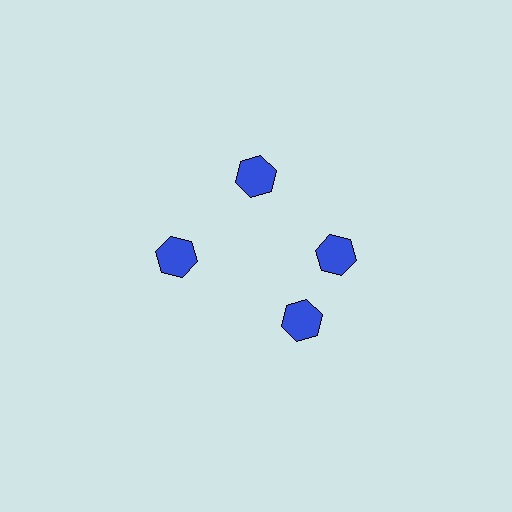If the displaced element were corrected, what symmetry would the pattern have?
It would have 4-fold rotational symmetry — the pattern would map onto itself every 90 degrees.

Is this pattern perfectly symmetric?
No. The 4 blue hexagons are arranged in a ring, but one element near the 6 o'clock position is rotated out of alignment along the ring, breaking the 4-fold rotational symmetry.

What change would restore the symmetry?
The symmetry would be restored by rotating it back into even spacing with its neighbors so that all 4 hexagons sit at equal angles and equal distance from the center.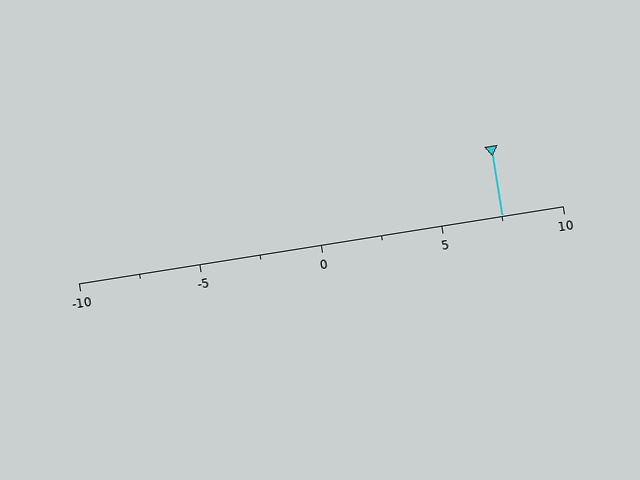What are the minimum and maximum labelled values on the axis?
The axis runs from -10 to 10.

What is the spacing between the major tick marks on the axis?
The major ticks are spaced 5 apart.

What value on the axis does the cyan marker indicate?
The marker indicates approximately 7.5.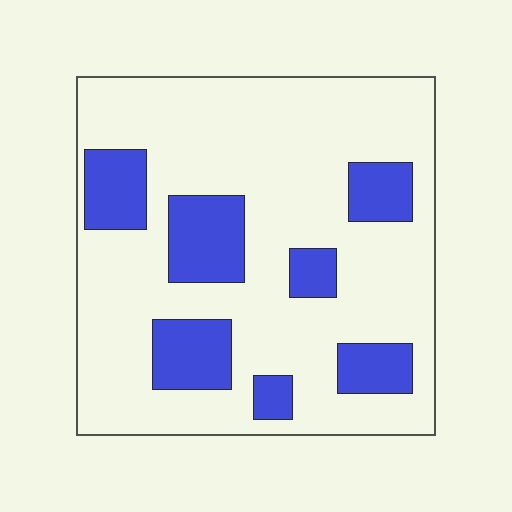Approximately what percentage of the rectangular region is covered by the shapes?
Approximately 25%.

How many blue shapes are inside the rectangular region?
7.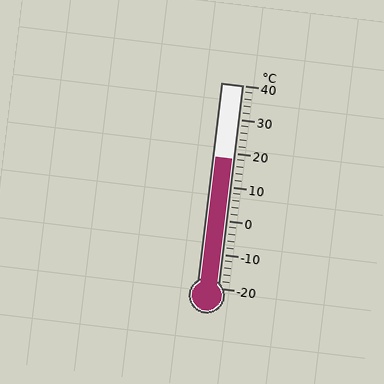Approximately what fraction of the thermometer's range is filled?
The thermometer is filled to approximately 65% of its range.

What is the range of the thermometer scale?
The thermometer scale ranges from -20°C to 40°C.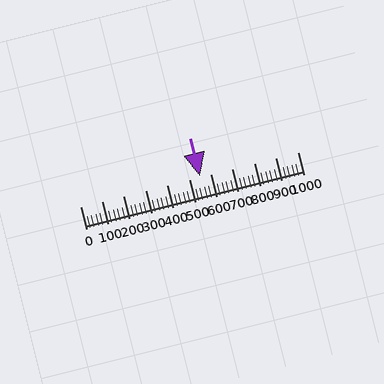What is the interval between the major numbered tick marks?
The major tick marks are spaced 100 units apart.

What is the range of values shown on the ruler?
The ruler shows values from 0 to 1000.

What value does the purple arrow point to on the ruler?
The purple arrow points to approximately 552.